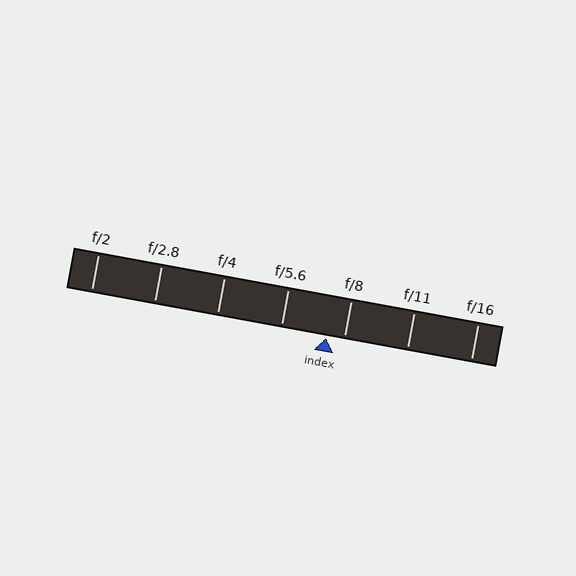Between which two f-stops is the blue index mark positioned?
The index mark is between f/5.6 and f/8.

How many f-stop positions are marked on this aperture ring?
There are 7 f-stop positions marked.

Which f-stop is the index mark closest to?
The index mark is closest to f/8.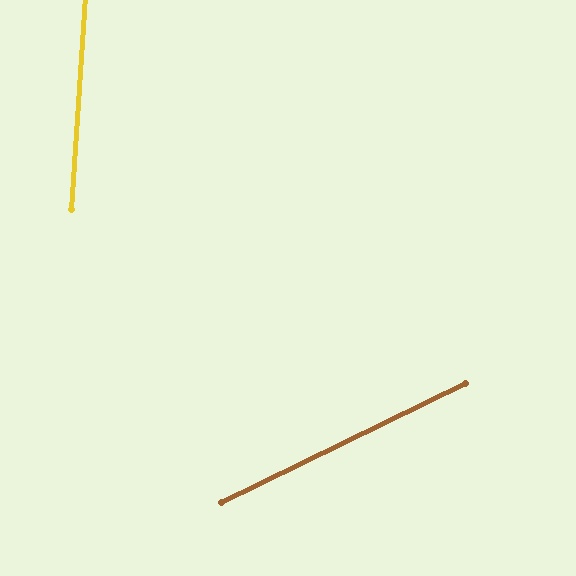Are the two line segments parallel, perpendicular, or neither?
Neither parallel nor perpendicular — they differ by about 60°.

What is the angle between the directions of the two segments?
Approximately 60 degrees.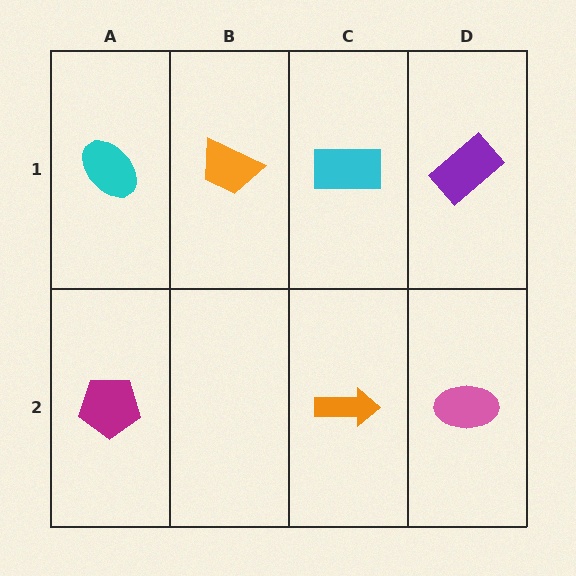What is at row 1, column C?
A cyan rectangle.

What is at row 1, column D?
A purple rectangle.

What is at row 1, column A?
A cyan ellipse.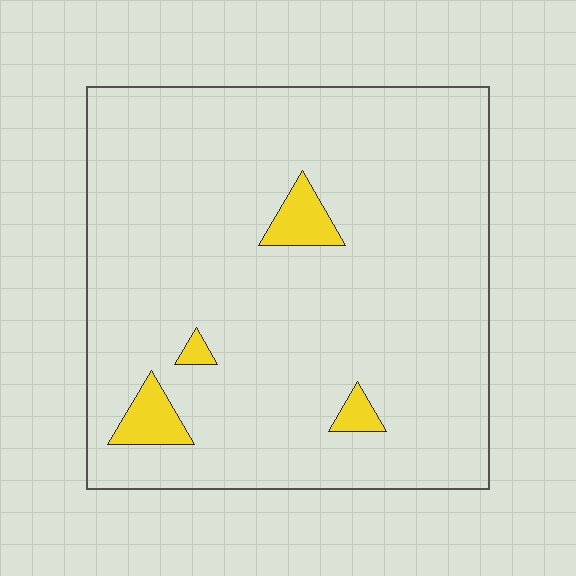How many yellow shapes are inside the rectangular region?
4.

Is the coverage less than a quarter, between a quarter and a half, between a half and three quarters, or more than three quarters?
Less than a quarter.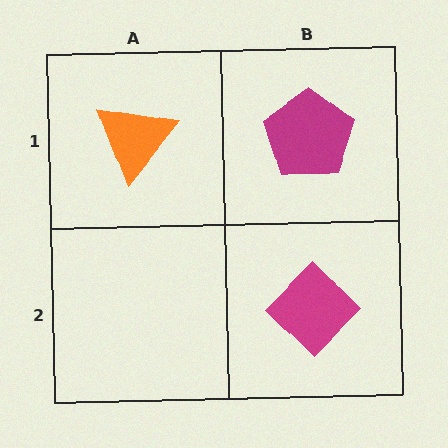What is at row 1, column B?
A magenta pentagon.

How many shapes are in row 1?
2 shapes.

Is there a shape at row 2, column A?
No, that cell is empty.